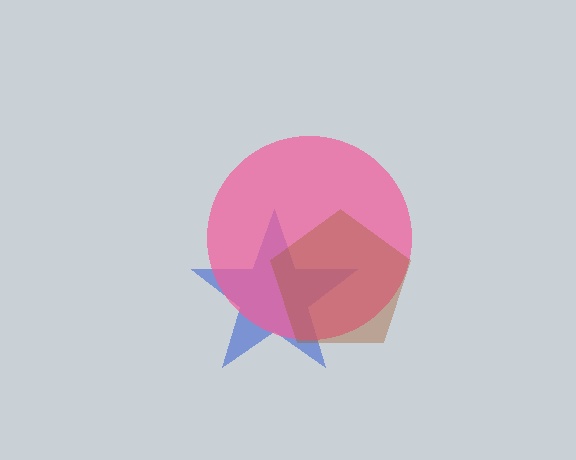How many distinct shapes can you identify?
There are 3 distinct shapes: a blue star, a pink circle, a brown pentagon.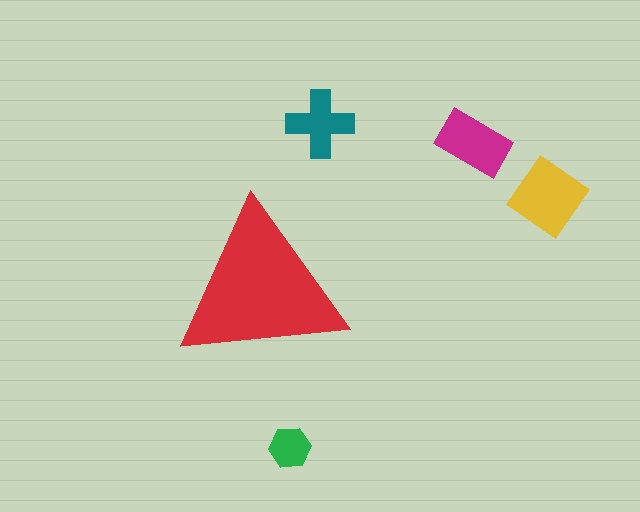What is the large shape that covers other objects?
A red triangle.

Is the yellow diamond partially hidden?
No, the yellow diamond is fully visible.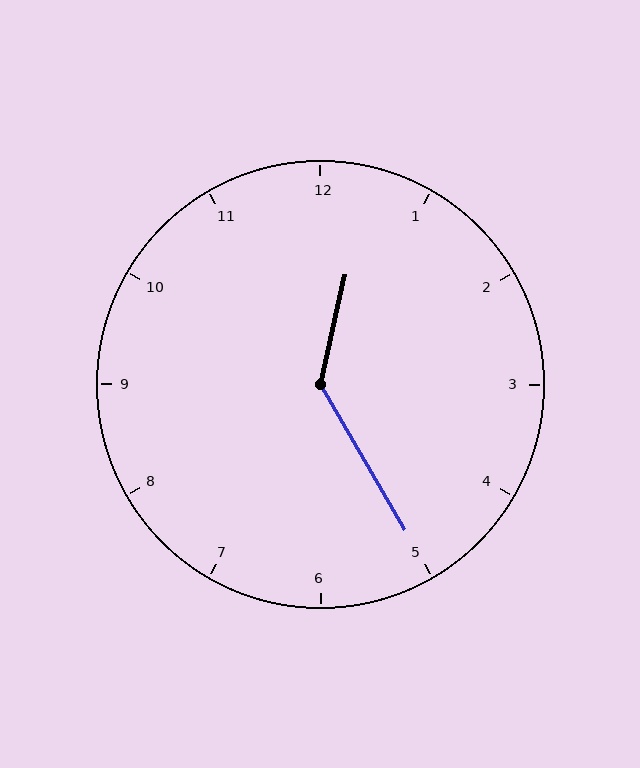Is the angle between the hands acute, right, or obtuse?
It is obtuse.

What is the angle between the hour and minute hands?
Approximately 138 degrees.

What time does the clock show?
12:25.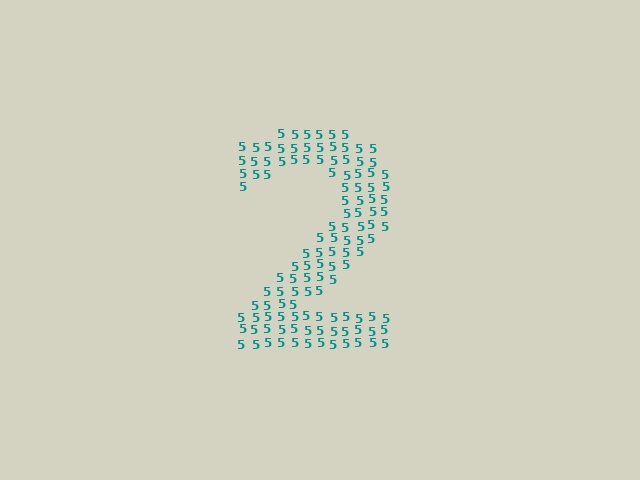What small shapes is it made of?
It is made of small digit 5's.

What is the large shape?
The large shape is the digit 2.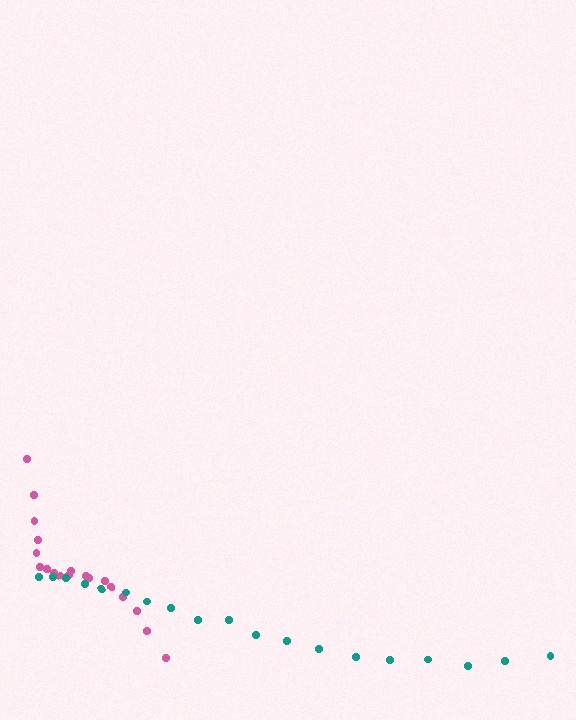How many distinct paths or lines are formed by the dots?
There are 2 distinct paths.